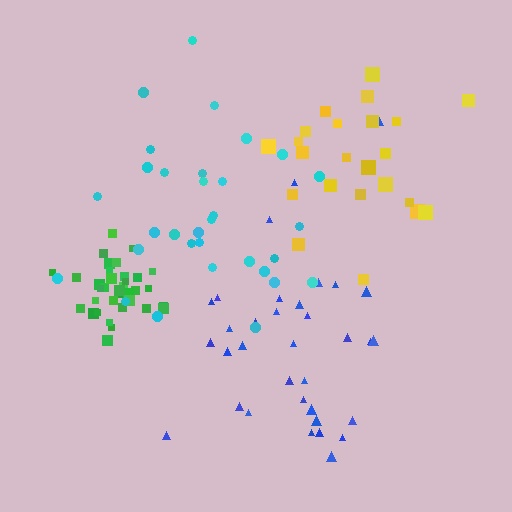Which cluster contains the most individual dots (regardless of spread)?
Green (35).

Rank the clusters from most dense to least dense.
green, blue, yellow, cyan.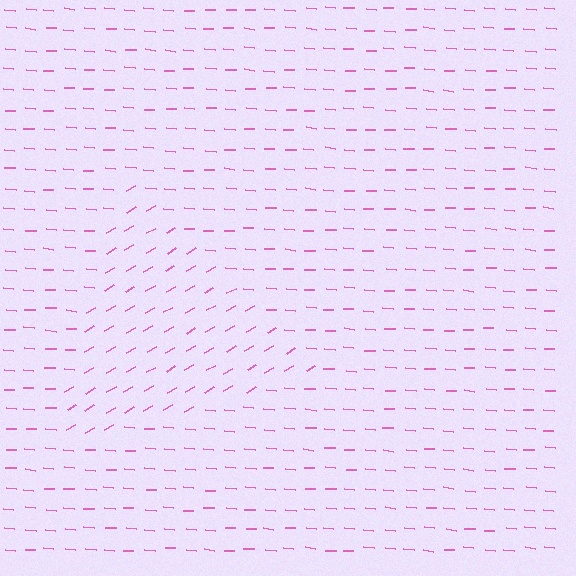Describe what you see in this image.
The image is filled with small pink line segments. A triangle region in the image has lines oriented differently from the surrounding lines, creating a visible texture boundary.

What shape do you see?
I see a triangle.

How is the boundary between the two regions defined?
The boundary is defined purely by a change in line orientation (approximately 34 degrees difference). All lines are the same color and thickness.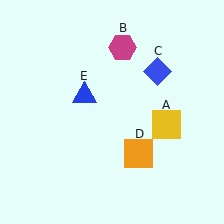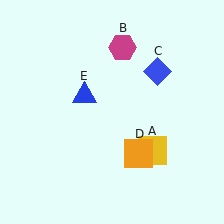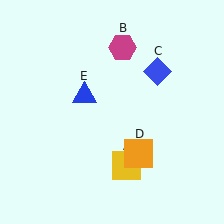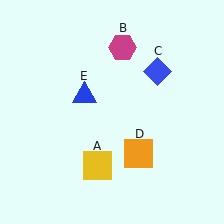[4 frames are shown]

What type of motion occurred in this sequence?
The yellow square (object A) rotated clockwise around the center of the scene.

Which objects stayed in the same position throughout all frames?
Magenta hexagon (object B) and blue diamond (object C) and orange square (object D) and blue triangle (object E) remained stationary.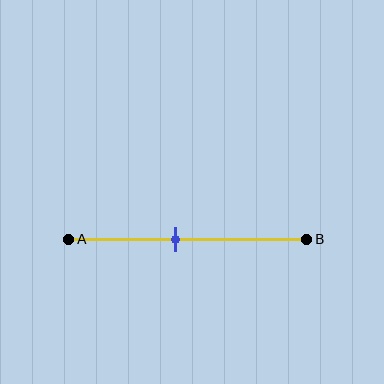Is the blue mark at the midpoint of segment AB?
No, the mark is at about 45% from A, not at the 50% midpoint.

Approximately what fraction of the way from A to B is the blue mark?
The blue mark is approximately 45% of the way from A to B.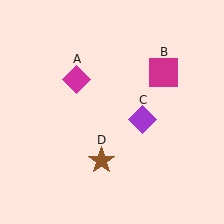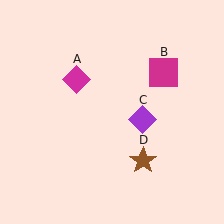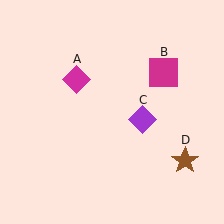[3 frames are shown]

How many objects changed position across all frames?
1 object changed position: brown star (object D).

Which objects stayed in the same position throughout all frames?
Magenta diamond (object A) and magenta square (object B) and purple diamond (object C) remained stationary.